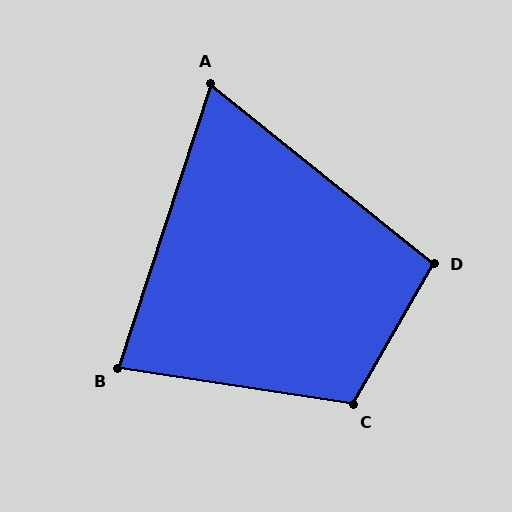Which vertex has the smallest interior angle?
A, at approximately 69 degrees.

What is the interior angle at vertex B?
Approximately 81 degrees (acute).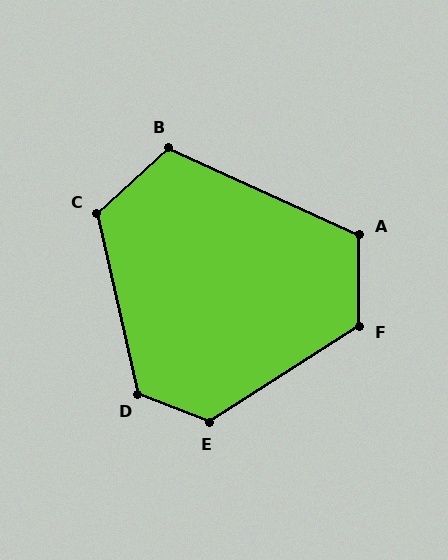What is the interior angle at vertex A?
Approximately 114 degrees (obtuse).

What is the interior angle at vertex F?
Approximately 123 degrees (obtuse).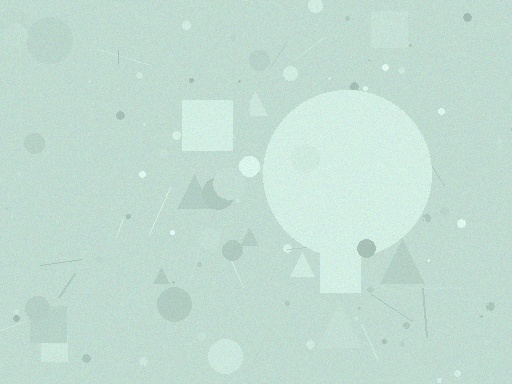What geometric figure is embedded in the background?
A circle is embedded in the background.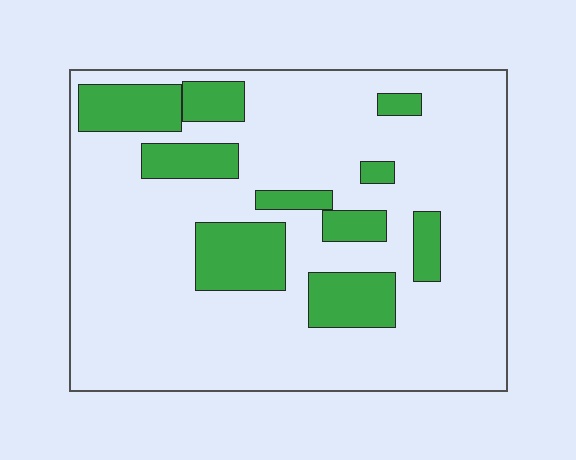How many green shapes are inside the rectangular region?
10.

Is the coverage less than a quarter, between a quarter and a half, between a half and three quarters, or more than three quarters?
Less than a quarter.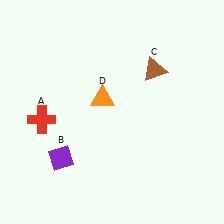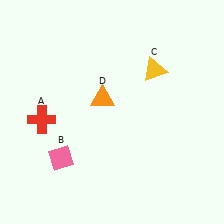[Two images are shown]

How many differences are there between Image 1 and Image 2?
There are 2 differences between the two images.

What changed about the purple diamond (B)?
In Image 1, B is purple. In Image 2, it changed to pink.